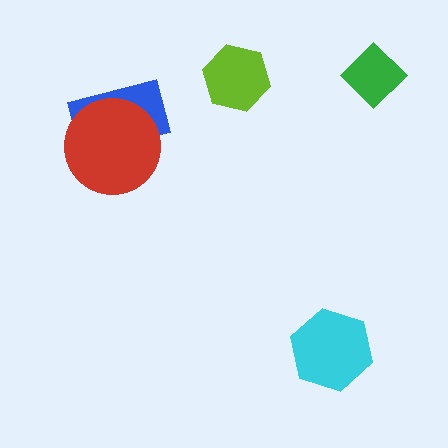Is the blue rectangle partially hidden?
Yes, it is partially covered by another shape.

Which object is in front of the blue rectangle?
The red circle is in front of the blue rectangle.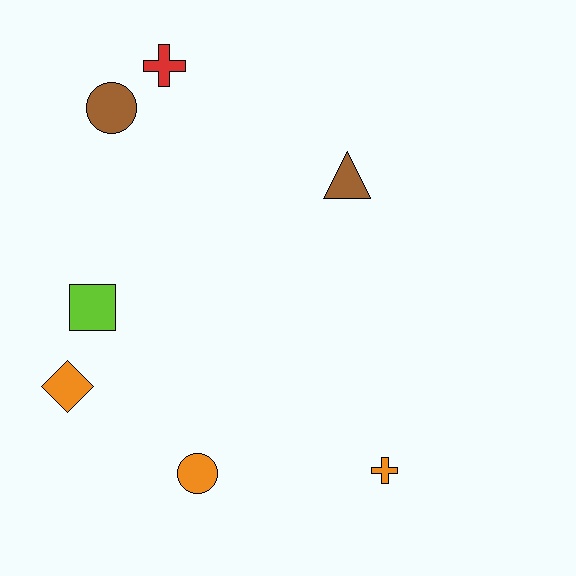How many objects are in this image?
There are 7 objects.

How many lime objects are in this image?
There is 1 lime object.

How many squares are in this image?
There is 1 square.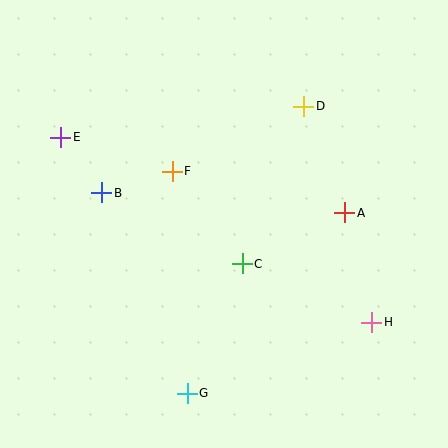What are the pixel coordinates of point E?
Point E is at (61, 137).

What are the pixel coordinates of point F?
Point F is at (172, 171).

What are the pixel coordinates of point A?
Point A is at (345, 213).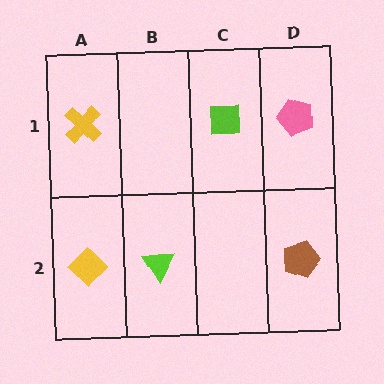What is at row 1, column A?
A yellow cross.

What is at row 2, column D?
A brown pentagon.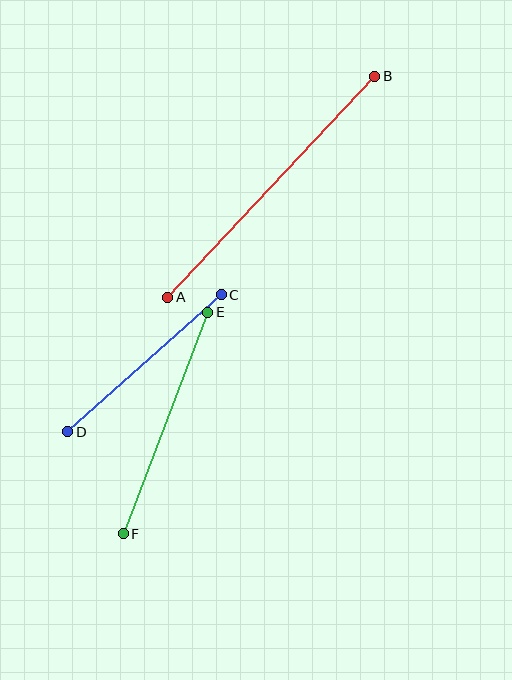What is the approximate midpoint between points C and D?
The midpoint is at approximately (144, 363) pixels.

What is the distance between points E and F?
The distance is approximately 237 pixels.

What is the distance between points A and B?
The distance is approximately 303 pixels.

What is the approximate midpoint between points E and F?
The midpoint is at approximately (166, 423) pixels.